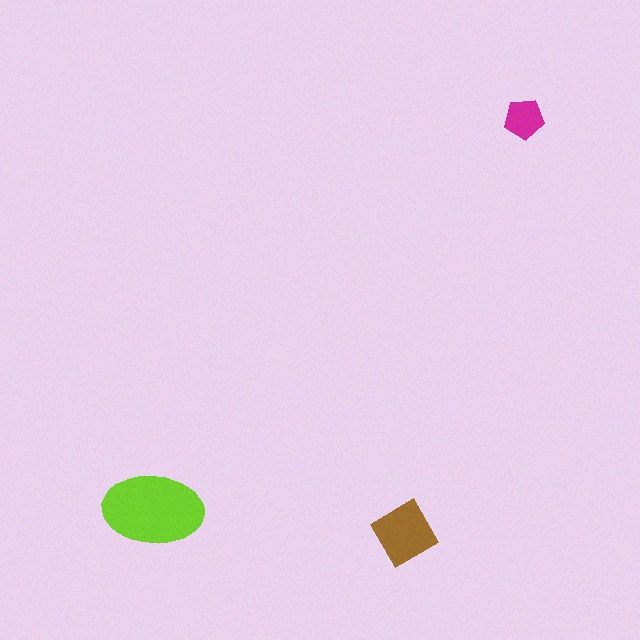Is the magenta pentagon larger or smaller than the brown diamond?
Smaller.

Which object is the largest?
The lime ellipse.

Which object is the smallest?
The magenta pentagon.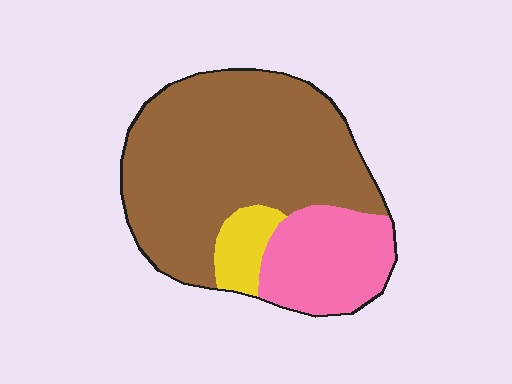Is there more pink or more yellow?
Pink.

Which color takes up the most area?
Brown, at roughly 70%.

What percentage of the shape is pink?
Pink takes up less than a quarter of the shape.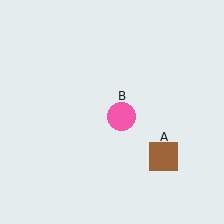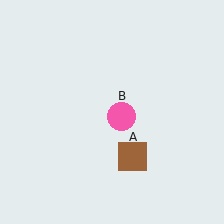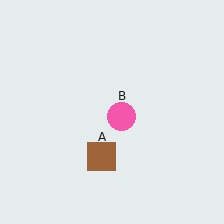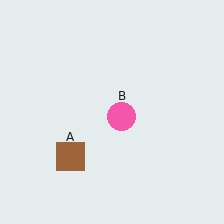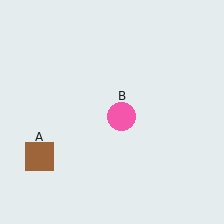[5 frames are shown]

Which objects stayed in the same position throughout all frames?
Pink circle (object B) remained stationary.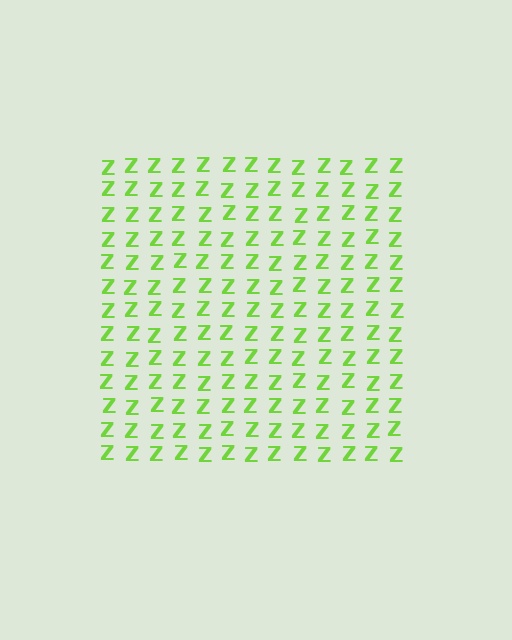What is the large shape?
The large shape is a square.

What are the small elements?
The small elements are letter Z's.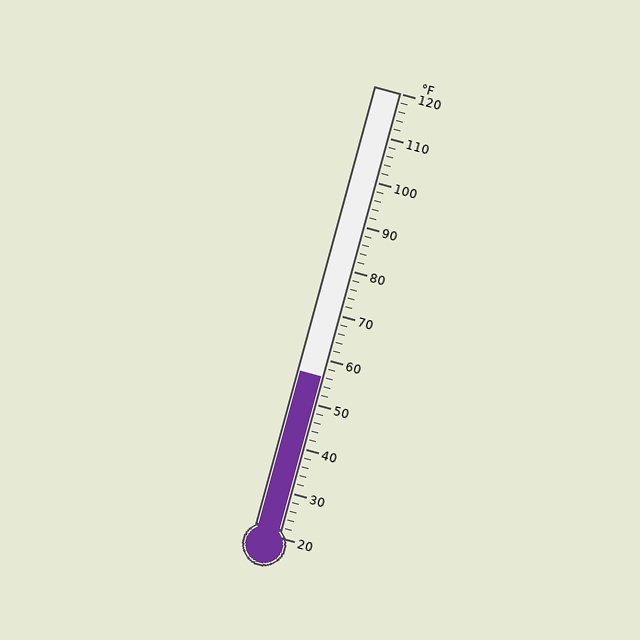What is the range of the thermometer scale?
The thermometer scale ranges from 20°F to 120°F.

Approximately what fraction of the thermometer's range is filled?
The thermometer is filled to approximately 35% of its range.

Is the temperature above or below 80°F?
The temperature is below 80°F.